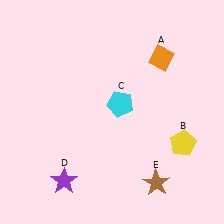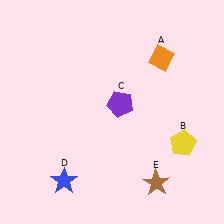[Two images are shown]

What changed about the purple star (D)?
In Image 1, D is purple. In Image 2, it changed to blue.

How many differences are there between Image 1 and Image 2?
There are 2 differences between the two images.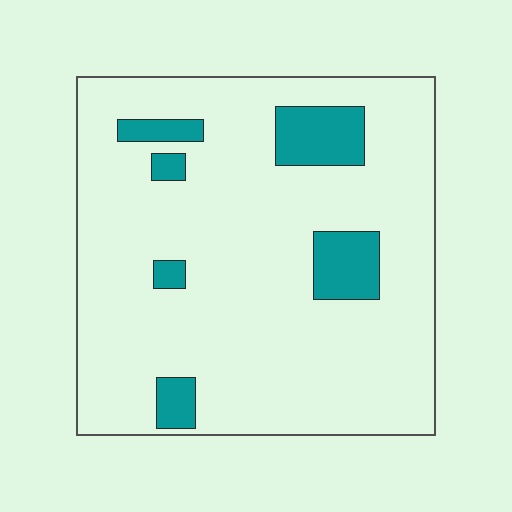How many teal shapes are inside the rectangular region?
6.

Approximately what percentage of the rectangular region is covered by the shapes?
Approximately 10%.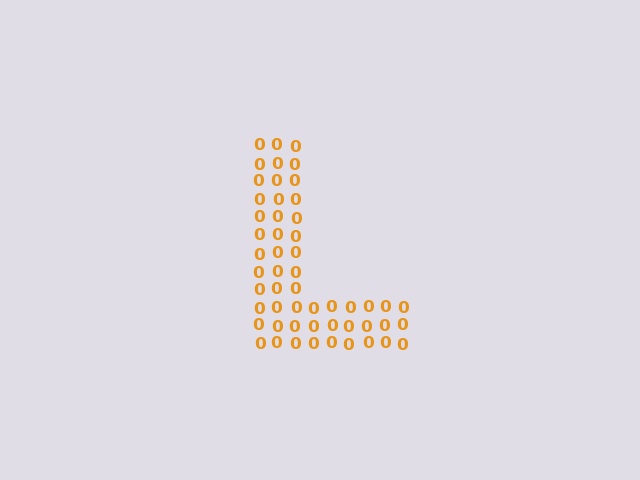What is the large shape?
The large shape is the letter L.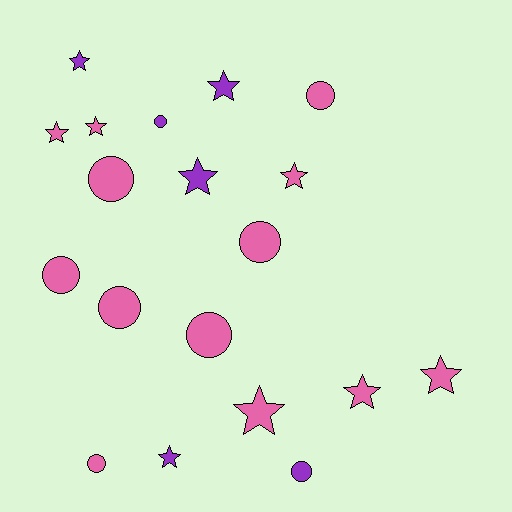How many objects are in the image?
There are 19 objects.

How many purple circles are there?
There are 2 purple circles.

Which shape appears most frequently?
Star, with 10 objects.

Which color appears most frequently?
Pink, with 13 objects.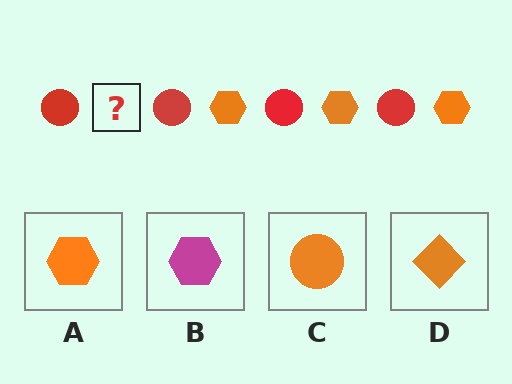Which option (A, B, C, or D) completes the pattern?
A.